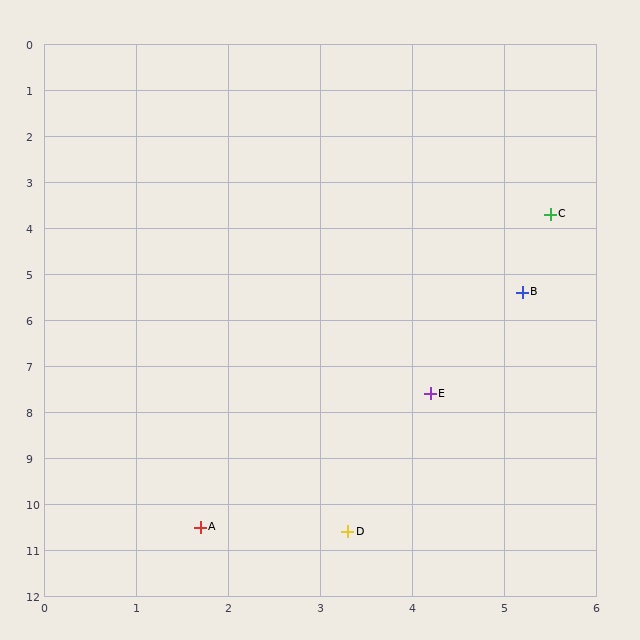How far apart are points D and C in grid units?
Points D and C are about 7.2 grid units apart.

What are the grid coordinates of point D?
Point D is at approximately (3.3, 10.6).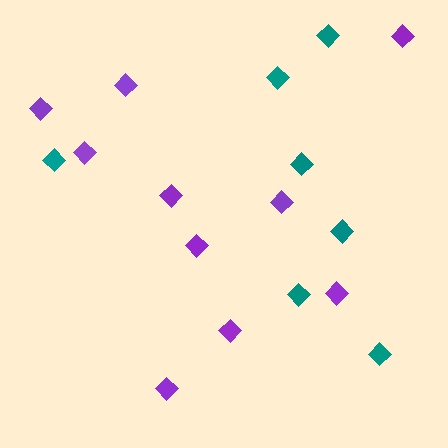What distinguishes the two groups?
There are 2 groups: one group of purple diamonds (10) and one group of teal diamonds (7).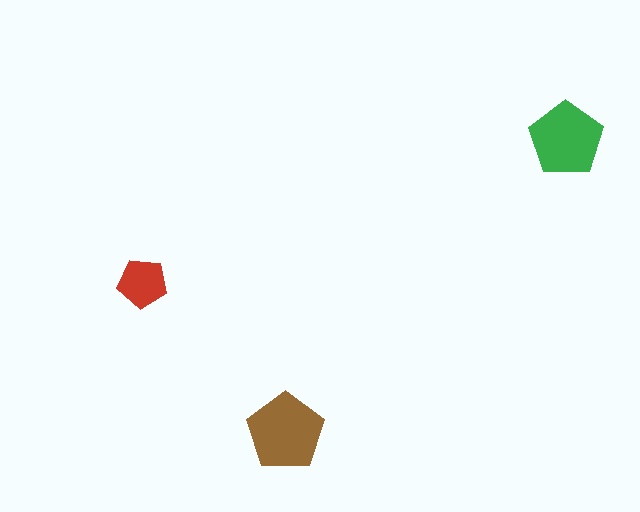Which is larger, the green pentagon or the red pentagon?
The green one.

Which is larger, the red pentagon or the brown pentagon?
The brown one.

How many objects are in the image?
There are 3 objects in the image.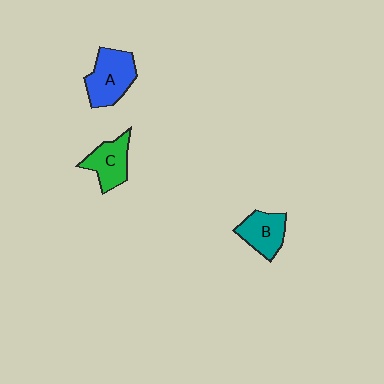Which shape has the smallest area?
Shape B (teal).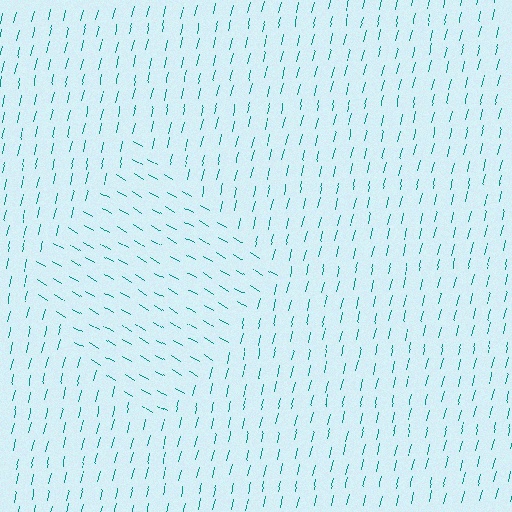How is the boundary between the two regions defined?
The boundary is defined purely by a change in line orientation (approximately 73 degrees difference). All lines are the same color and thickness.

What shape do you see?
I see a diamond.